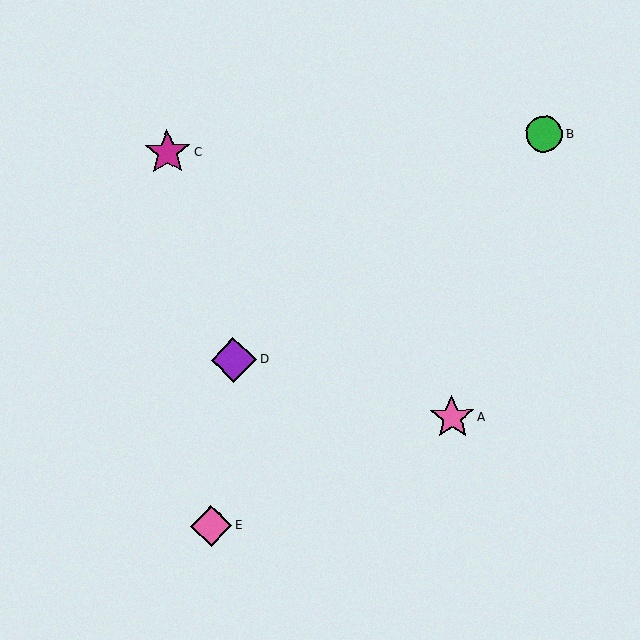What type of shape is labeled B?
Shape B is a green circle.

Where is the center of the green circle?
The center of the green circle is at (544, 134).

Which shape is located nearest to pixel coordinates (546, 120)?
The green circle (labeled B) at (544, 134) is nearest to that location.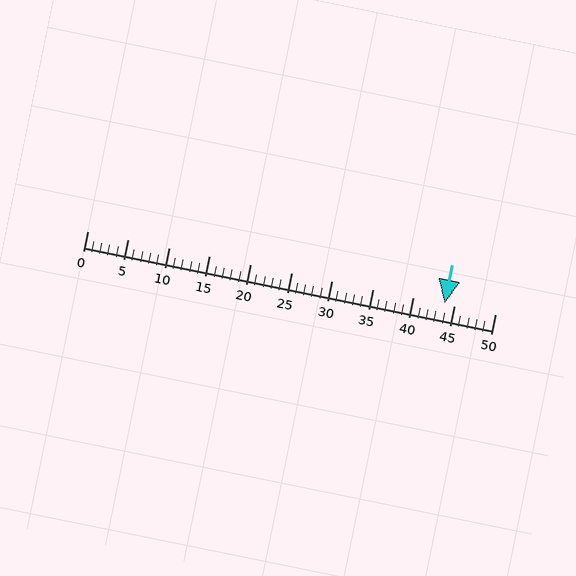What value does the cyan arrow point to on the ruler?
The cyan arrow points to approximately 44.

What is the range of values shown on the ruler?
The ruler shows values from 0 to 50.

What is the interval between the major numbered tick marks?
The major tick marks are spaced 5 units apart.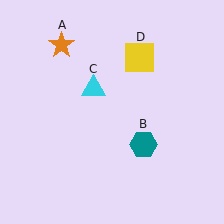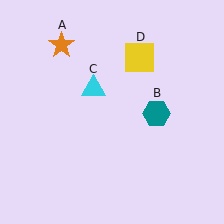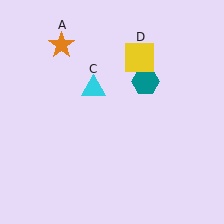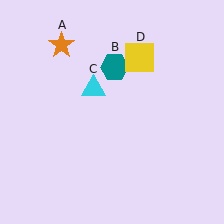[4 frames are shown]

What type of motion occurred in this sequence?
The teal hexagon (object B) rotated counterclockwise around the center of the scene.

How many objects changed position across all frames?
1 object changed position: teal hexagon (object B).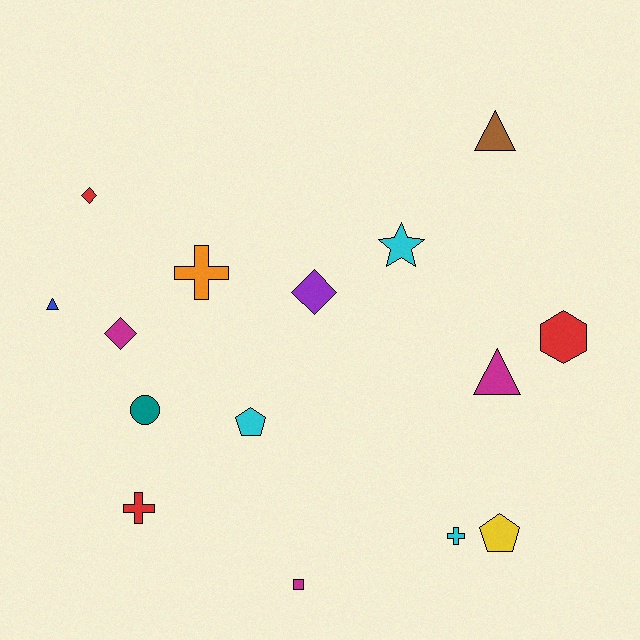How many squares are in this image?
There is 1 square.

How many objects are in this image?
There are 15 objects.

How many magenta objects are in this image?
There are 3 magenta objects.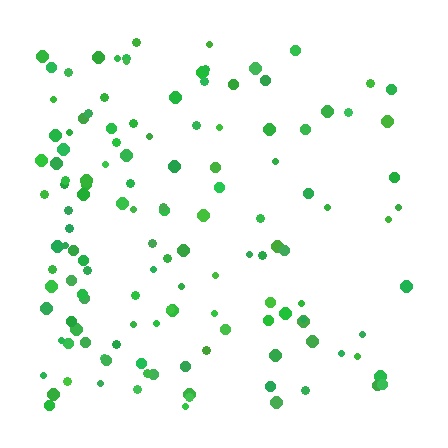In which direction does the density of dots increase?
From right to left, with the left side densest.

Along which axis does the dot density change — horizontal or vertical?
Horizontal.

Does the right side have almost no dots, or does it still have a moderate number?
Still a moderate number, just noticeably fewer than the left.